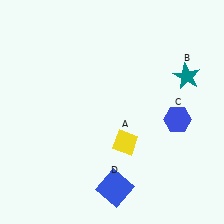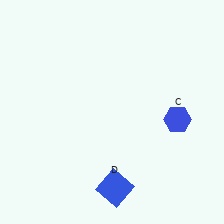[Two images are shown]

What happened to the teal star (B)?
The teal star (B) was removed in Image 2. It was in the top-right area of Image 1.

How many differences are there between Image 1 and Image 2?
There are 2 differences between the two images.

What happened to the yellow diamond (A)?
The yellow diamond (A) was removed in Image 2. It was in the bottom-right area of Image 1.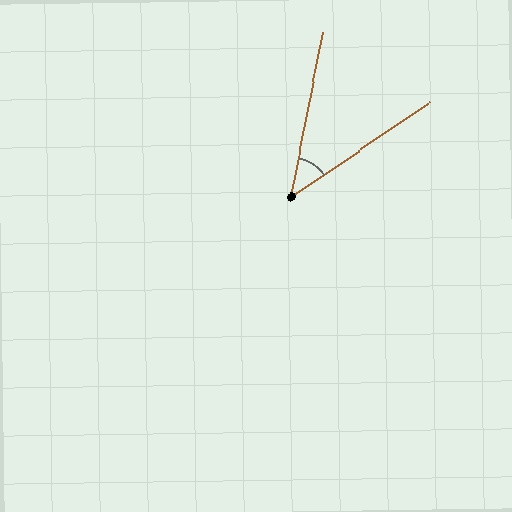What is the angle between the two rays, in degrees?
Approximately 44 degrees.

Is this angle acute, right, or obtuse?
It is acute.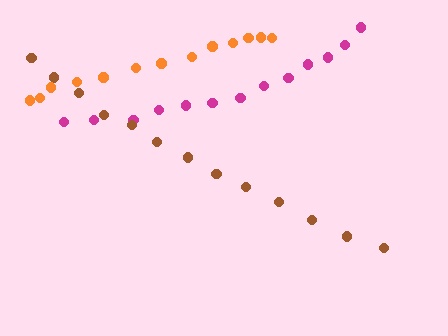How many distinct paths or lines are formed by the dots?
There are 3 distinct paths.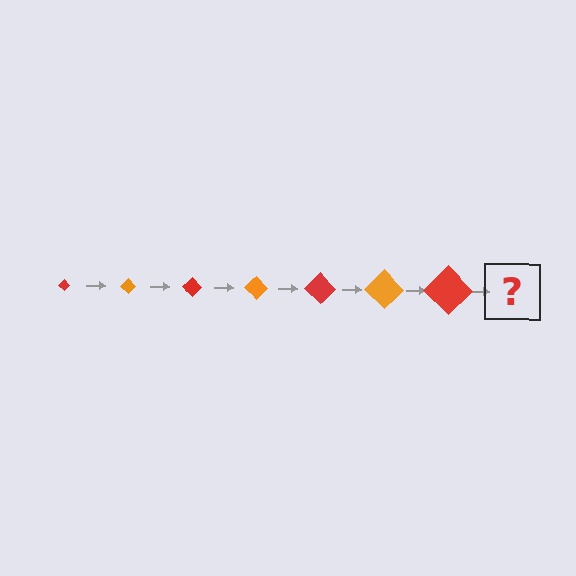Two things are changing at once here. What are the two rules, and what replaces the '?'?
The two rules are that the diamond grows larger each step and the color cycles through red and orange. The '?' should be an orange diamond, larger than the previous one.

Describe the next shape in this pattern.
It should be an orange diamond, larger than the previous one.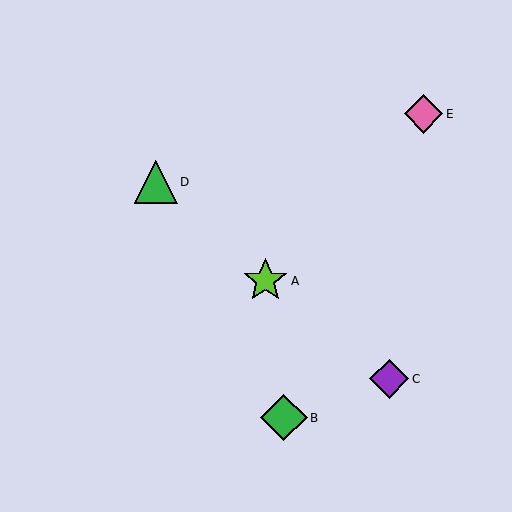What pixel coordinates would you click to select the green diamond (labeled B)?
Click at (284, 418) to select the green diamond B.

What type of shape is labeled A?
Shape A is a lime star.